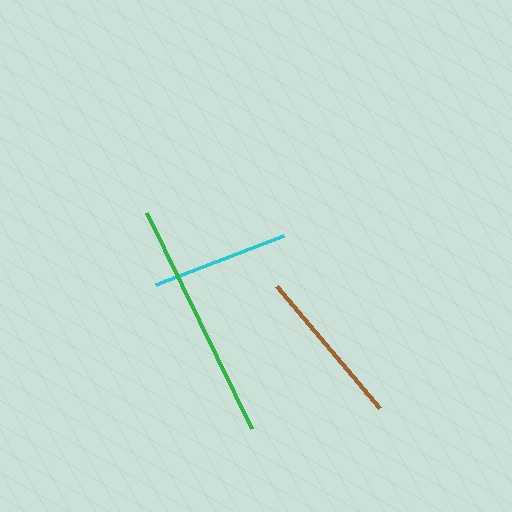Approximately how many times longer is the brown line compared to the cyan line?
The brown line is approximately 1.2 times the length of the cyan line.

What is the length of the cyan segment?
The cyan segment is approximately 137 pixels long.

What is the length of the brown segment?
The brown segment is approximately 159 pixels long.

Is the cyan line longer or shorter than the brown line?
The brown line is longer than the cyan line.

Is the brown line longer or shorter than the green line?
The green line is longer than the brown line.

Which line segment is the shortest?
The cyan line is the shortest at approximately 137 pixels.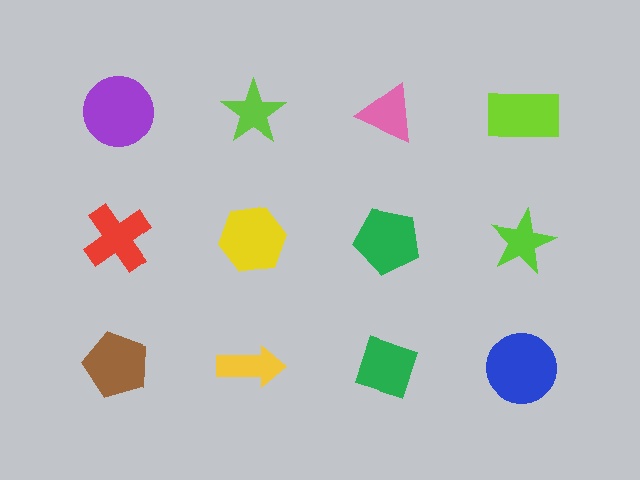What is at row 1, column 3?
A pink triangle.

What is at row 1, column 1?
A purple circle.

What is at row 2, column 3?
A green pentagon.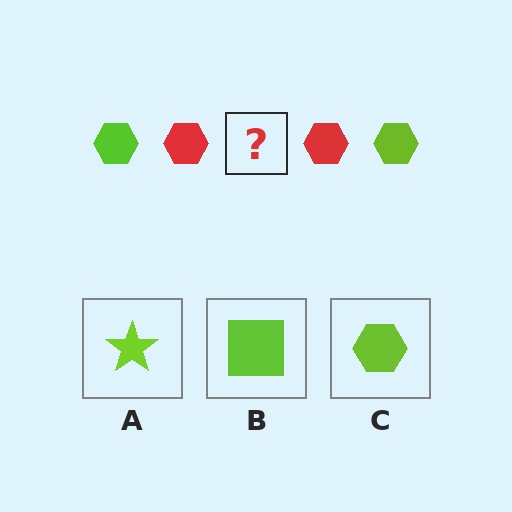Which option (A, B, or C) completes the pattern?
C.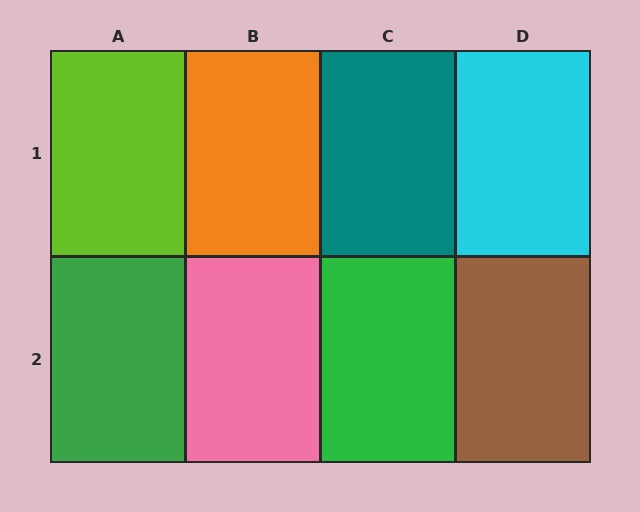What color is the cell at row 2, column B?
Pink.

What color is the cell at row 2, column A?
Green.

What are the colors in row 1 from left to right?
Lime, orange, teal, cyan.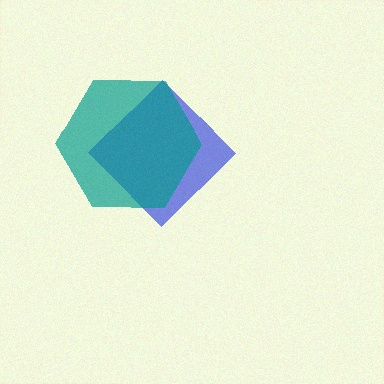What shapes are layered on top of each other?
The layered shapes are: a blue diamond, a teal hexagon.